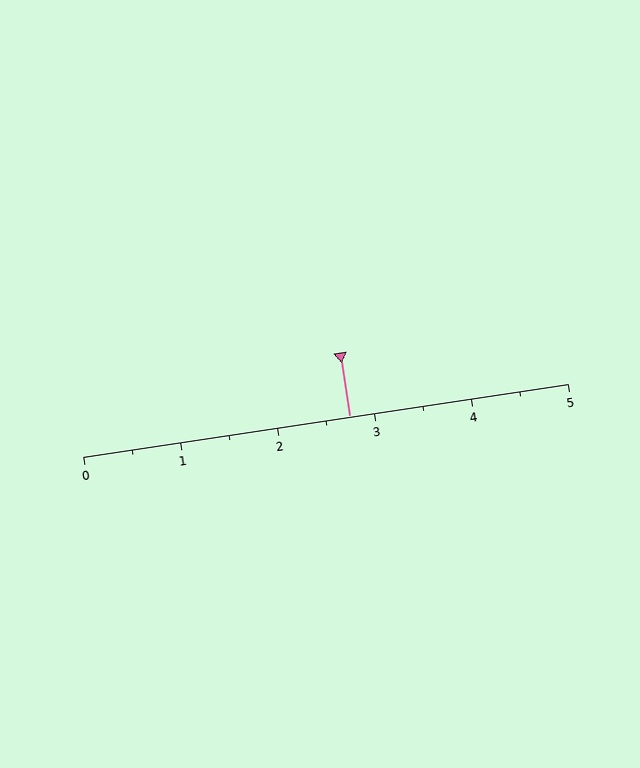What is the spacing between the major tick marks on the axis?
The major ticks are spaced 1 apart.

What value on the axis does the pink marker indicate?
The marker indicates approximately 2.8.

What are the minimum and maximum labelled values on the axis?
The axis runs from 0 to 5.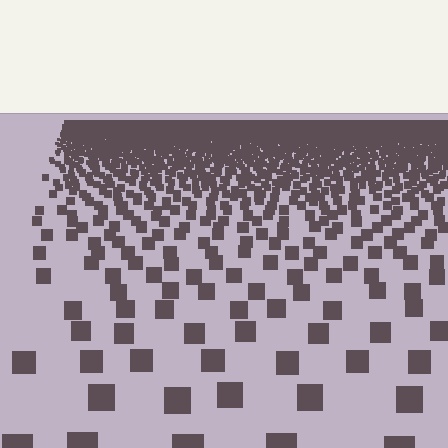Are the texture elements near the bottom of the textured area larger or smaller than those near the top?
Larger. Near the bottom, elements are closer to the viewer and appear at a bigger on-screen size.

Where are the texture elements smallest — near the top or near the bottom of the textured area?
Near the top.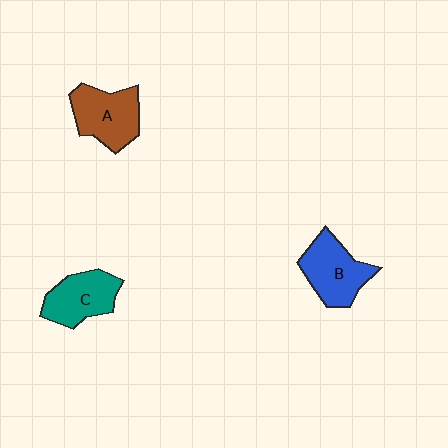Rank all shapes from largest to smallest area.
From largest to smallest: B (blue), A (brown), C (teal).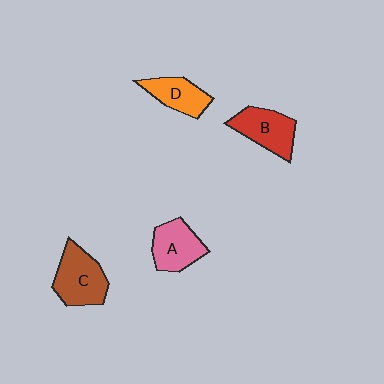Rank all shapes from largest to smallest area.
From largest to smallest: C (brown), B (red), A (pink), D (orange).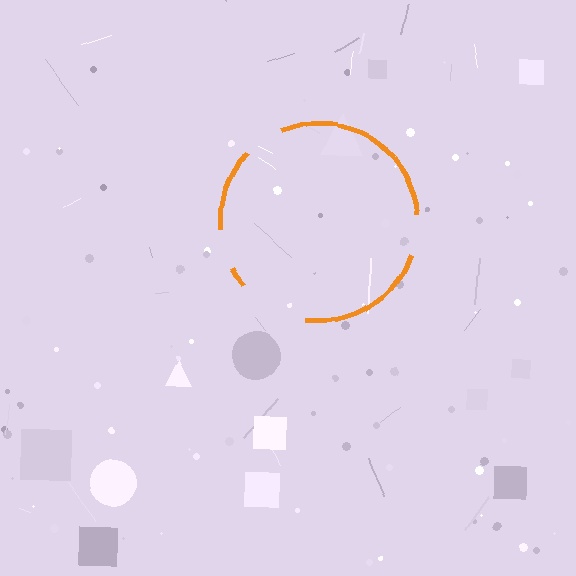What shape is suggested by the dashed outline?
The dashed outline suggests a circle.